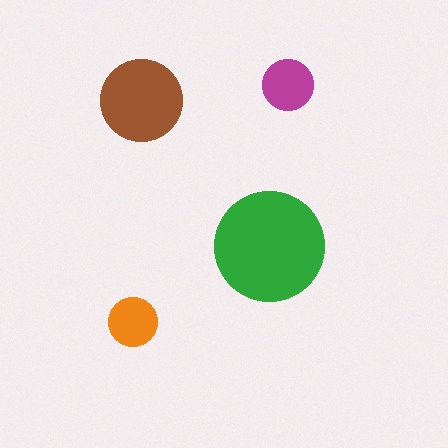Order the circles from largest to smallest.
the green one, the brown one, the magenta one, the orange one.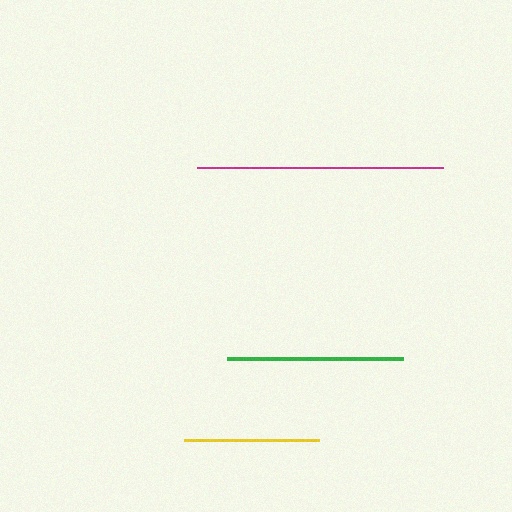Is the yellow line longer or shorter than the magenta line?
The magenta line is longer than the yellow line.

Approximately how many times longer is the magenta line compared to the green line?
The magenta line is approximately 1.4 times the length of the green line.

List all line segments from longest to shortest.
From longest to shortest: magenta, green, yellow.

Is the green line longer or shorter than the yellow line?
The green line is longer than the yellow line.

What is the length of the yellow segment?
The yellow segment is approximately 135 pixels long.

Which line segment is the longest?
The magenta line is the longest at approximately 246 pixels.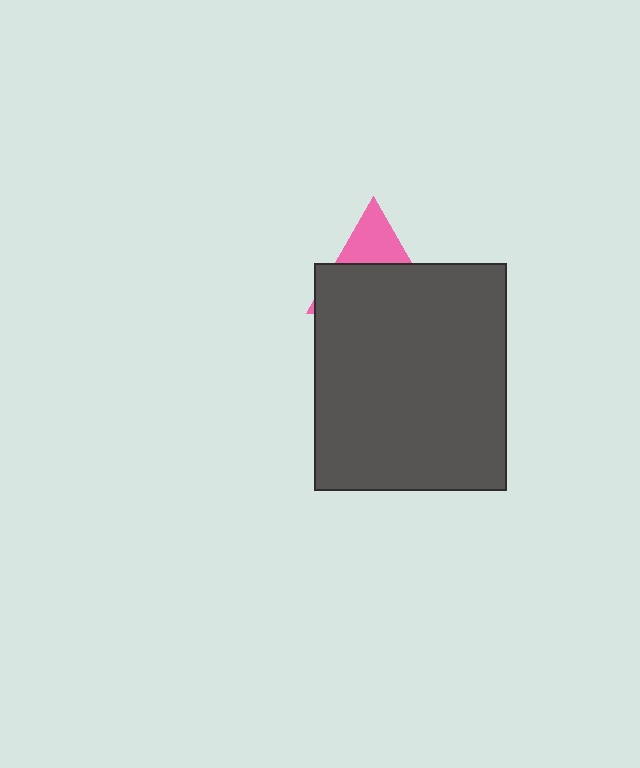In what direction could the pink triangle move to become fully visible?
The pink triangle could move up. That would shift it out from behind the dark gray rectangle entirely.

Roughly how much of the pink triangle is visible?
A small part of it is visible (roughly 34%).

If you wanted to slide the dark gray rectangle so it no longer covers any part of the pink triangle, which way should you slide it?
Slide it down — that is the most direct way to separate the two shapes.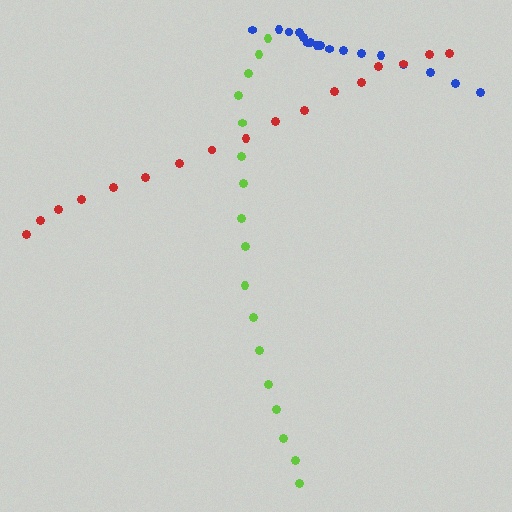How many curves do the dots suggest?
There are 3 distinct paths.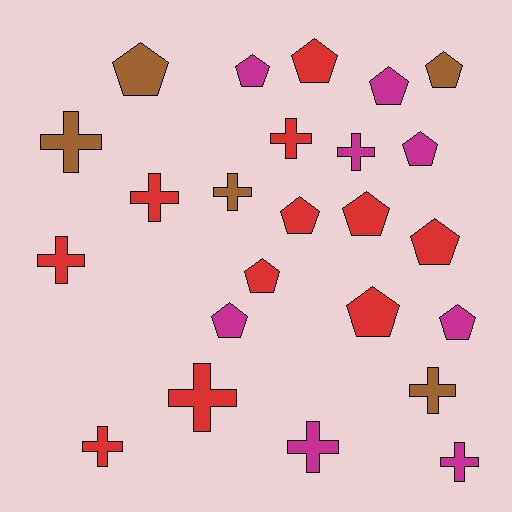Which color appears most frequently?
Red, with 11 objects.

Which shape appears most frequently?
Pentagon, with 13 objects.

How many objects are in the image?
There are 24 objects.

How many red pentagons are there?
There are 6 red pentagons.